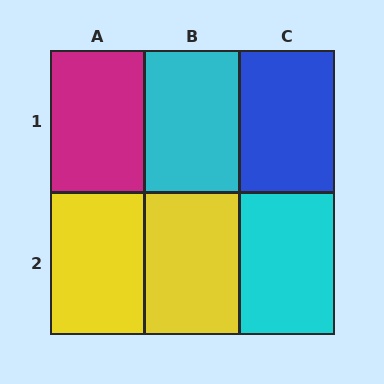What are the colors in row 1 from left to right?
Magenta, cyan, blue.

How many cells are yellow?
2 cells are yellow.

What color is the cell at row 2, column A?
Yellow.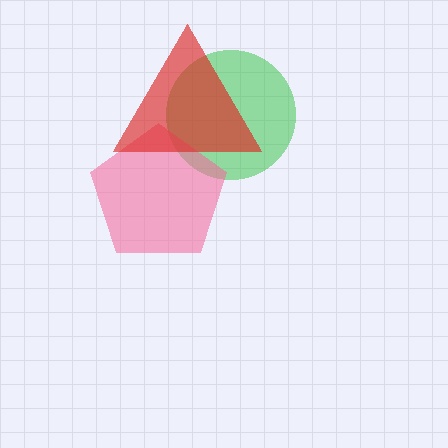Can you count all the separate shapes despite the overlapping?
Yes, there are 3 separate shapes.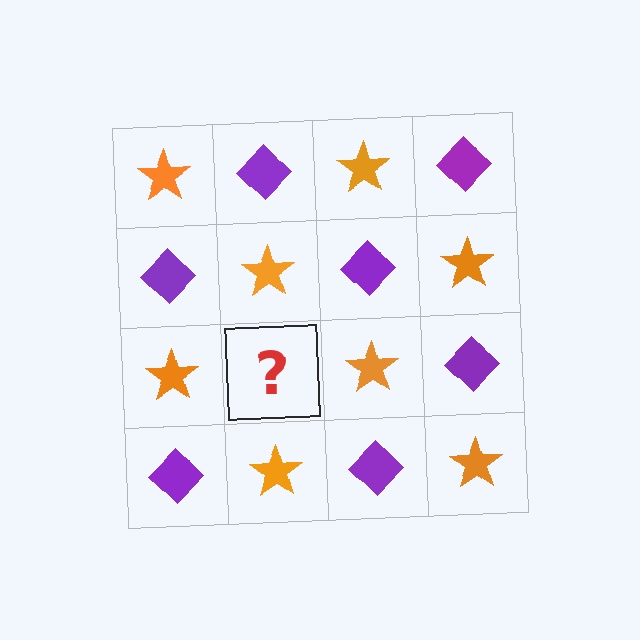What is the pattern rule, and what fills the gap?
The rule is that it alternates orange star and purple diamond in a checkerboard pattern. The gap should be filled with a purple diamond.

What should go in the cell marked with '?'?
The missing cell should contain a purple diamond.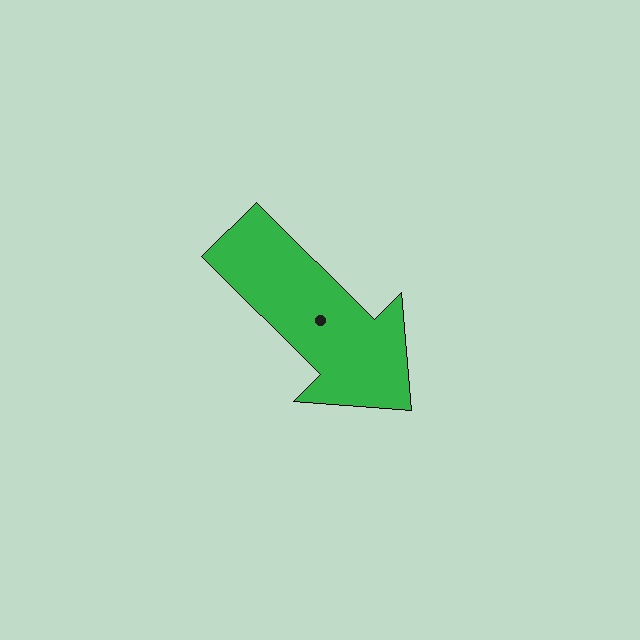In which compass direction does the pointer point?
Southeast.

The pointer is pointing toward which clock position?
Roughly 4 o'clock.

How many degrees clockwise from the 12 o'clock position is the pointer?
Approximately 135 degrees.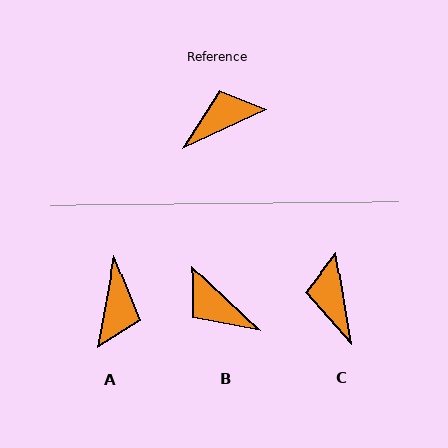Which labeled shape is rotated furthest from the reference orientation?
A, about 126 degrees away.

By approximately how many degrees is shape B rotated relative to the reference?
Approximately 112 degrees counter-clockwise.